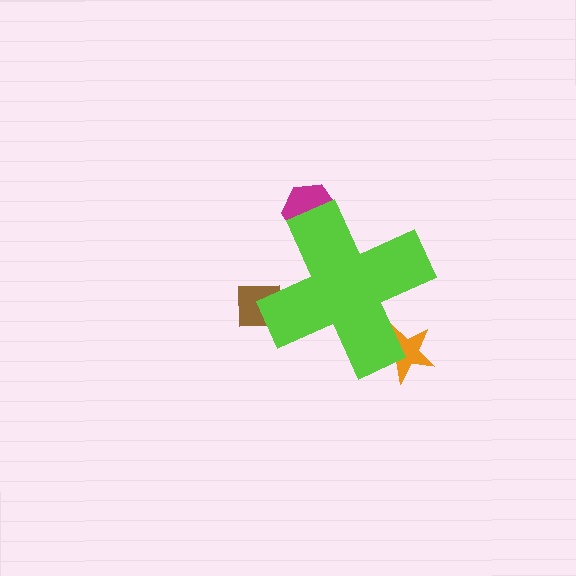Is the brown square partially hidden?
Yes, the brown square is partially hidden behind the lime cross.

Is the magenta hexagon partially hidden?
Yes, the magenta hexagon is partially hidden behind the lime cross.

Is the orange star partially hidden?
Yes, the orange star is partially hidden behind the lime cross.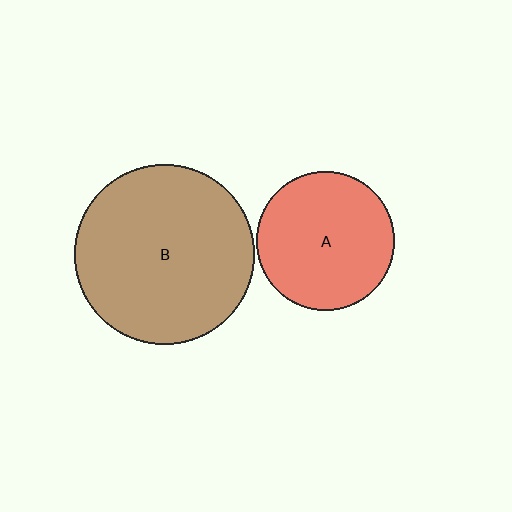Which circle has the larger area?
Circle B (brown).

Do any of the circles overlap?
No, none of the circles overlap.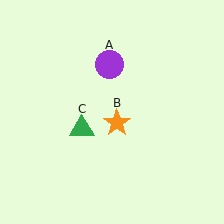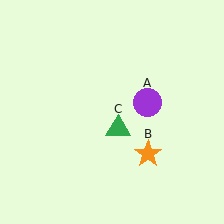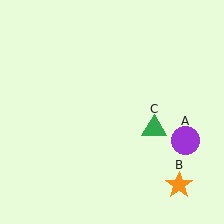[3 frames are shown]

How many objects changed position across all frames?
3 objects changed position: purple circle (object A), orange star (object B), green triangle (object C).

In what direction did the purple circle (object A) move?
The purple circle (object A) moved down and to the right.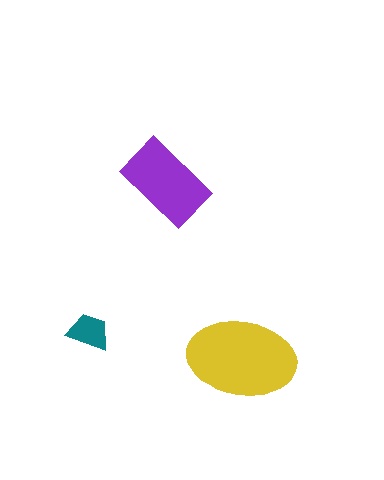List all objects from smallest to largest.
The teal trapezoid, the purple rectangle, the yellow ellipse.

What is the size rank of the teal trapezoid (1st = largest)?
3rd.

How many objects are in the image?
There are 3 objects in the image.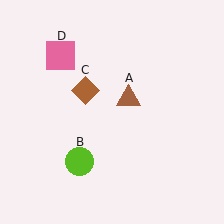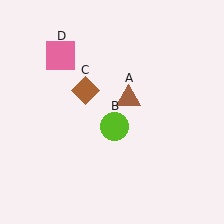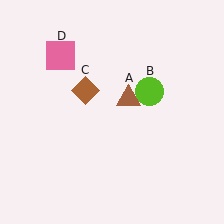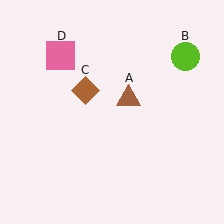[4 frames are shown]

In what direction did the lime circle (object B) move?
The lime circle (object B) moved up and to the right.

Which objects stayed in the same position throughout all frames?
Brown triangle (object A) and brown diamond (object C) and pink square (object D) remained stationary.